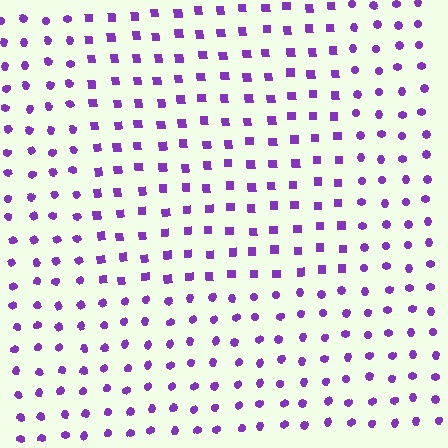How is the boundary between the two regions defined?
The boundary is defined by a change in element shape: squares inside vs. circles outside. All elements share the same color and spacing.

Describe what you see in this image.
The image is filled with small purple elements arranged in a uniform grid. A rectangle-shaped region contains squares, while the surrounding area contains circles. The boundary is defined purely by the change in element shape.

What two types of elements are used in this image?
The image uses squares inside the rectangle region and circles outside it.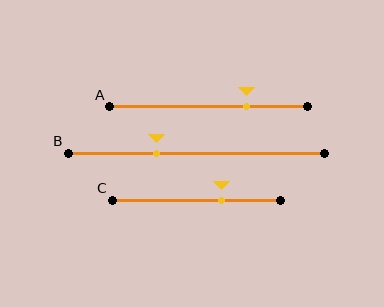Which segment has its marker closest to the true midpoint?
Segment C has its marker closest to the true midpoint.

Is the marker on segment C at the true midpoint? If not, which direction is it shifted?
No, the marker on segment C is shifted to the right by about 15% of the segment length.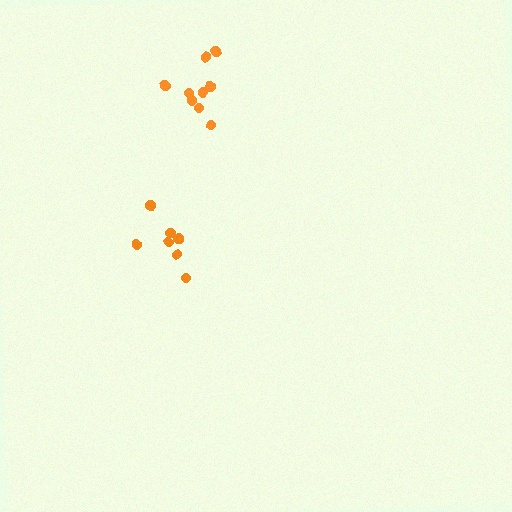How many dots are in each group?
Group 1: 7 dots, Group 2: 9 dots (16 total).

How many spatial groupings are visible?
There are 2 spatial groupings.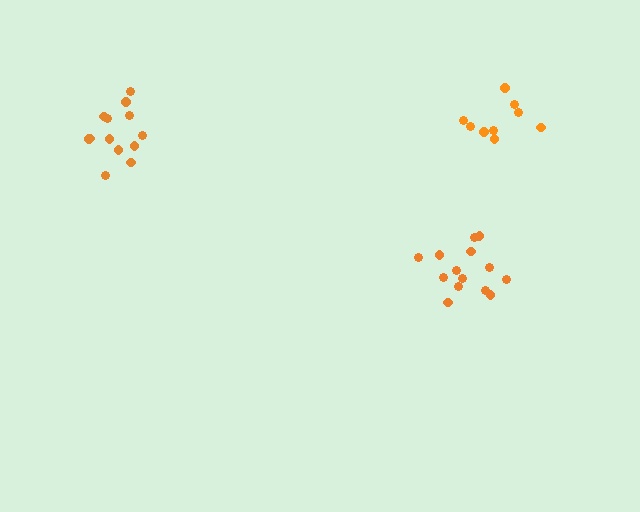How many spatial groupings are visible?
There are 3 spatial groupings.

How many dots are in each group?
Group 1: 13 dots, Group 2: 14 dots, Group 3: 9 dots (36 total).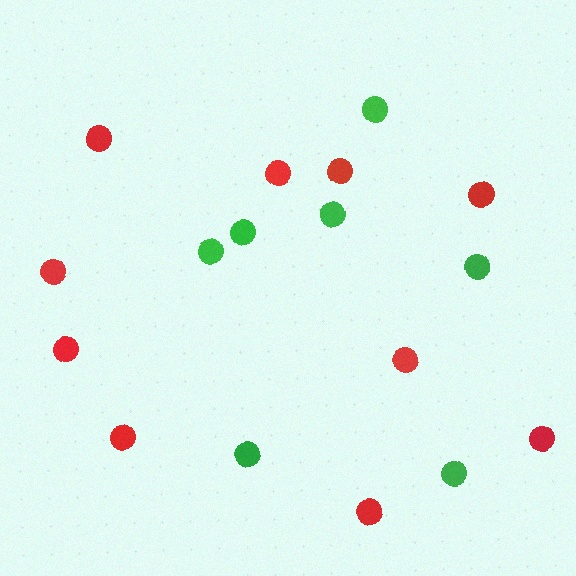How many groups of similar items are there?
There are 2 groups: one group of green circles (7) and one group of red circles (10).